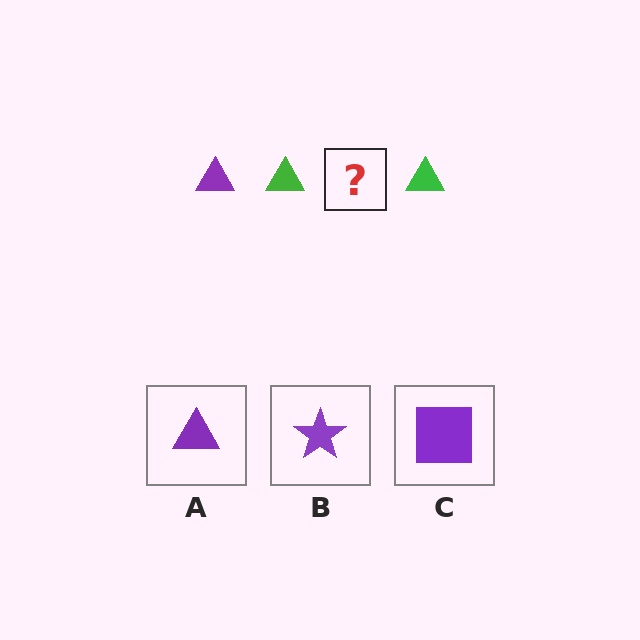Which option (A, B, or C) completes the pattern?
A.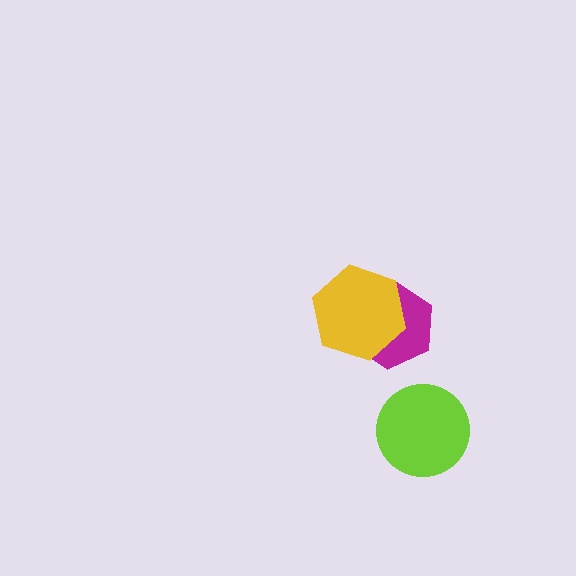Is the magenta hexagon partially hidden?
Yes, it is partially covered by another shape.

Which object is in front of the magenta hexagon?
The yellow hexagon is in front of the magenta hexagon.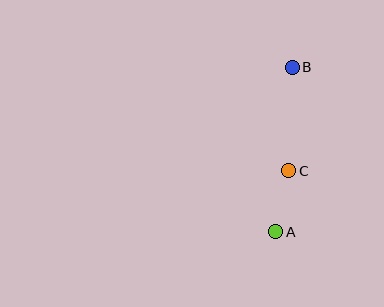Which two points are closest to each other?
Points A and C are closest to each other.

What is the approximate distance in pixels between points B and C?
The distance between B and C is approximately 104 pixels.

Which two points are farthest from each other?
Points A and B are farthest from each other.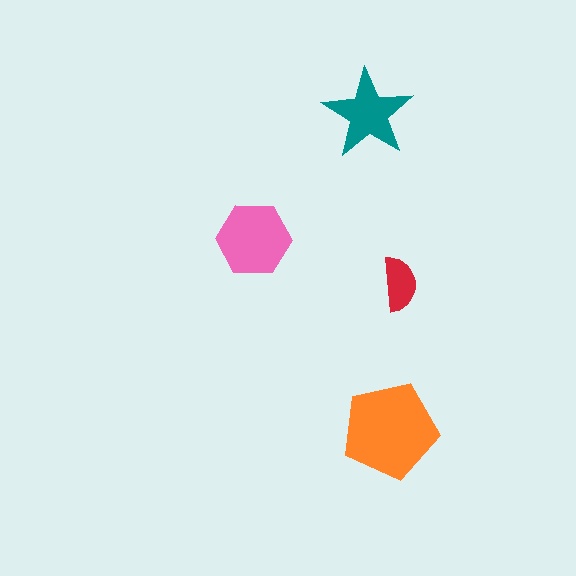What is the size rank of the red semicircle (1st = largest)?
4th.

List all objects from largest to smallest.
The orange pentagon, the pink hexagon, the teal star, the red semicircle.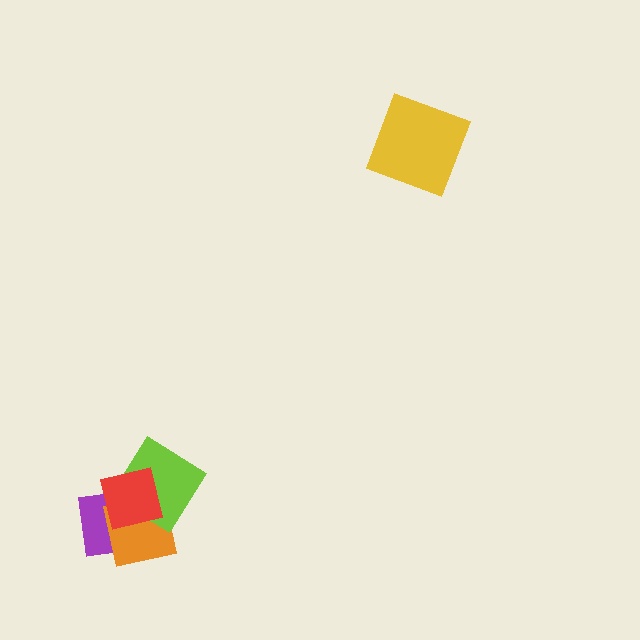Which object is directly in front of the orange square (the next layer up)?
The lime diamond is directly in front of the orange square.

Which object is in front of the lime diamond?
The red square is in front of the lime diamond.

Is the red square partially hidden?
No, no other shape covers it.